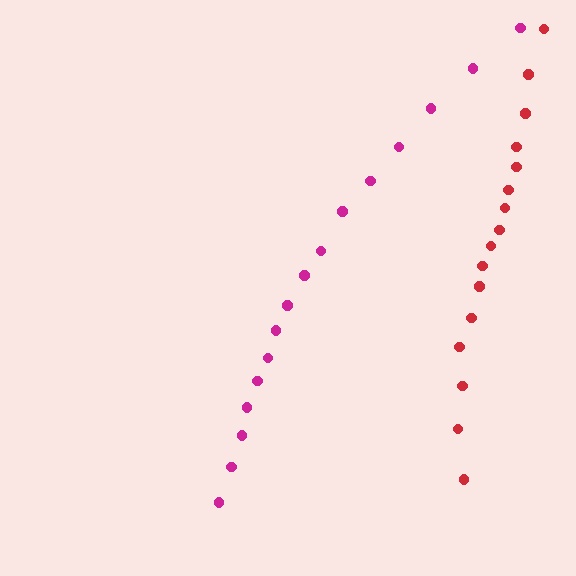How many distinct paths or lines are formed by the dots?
There are 2 distinct paths.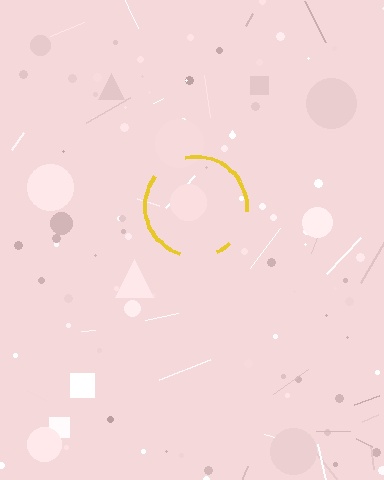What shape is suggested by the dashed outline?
The dashed outline suggests a circle.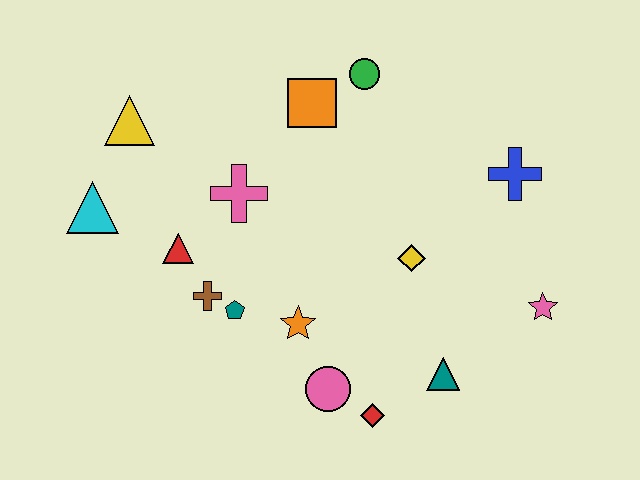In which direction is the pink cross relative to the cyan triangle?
The pink cross is to the right of the cyan triangle.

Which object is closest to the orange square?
The green circle is closest to the orange square.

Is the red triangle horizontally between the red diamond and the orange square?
No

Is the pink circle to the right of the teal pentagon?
Yes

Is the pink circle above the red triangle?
No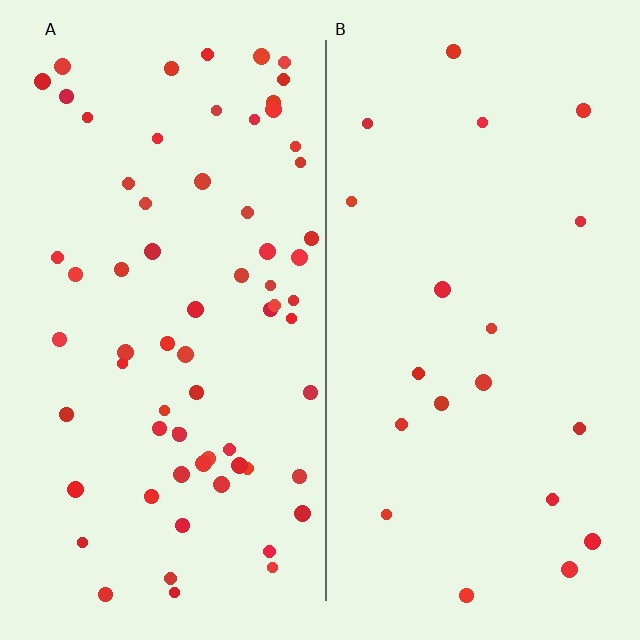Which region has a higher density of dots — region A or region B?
A (the left).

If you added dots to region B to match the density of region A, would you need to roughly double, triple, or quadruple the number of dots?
Approximately triple.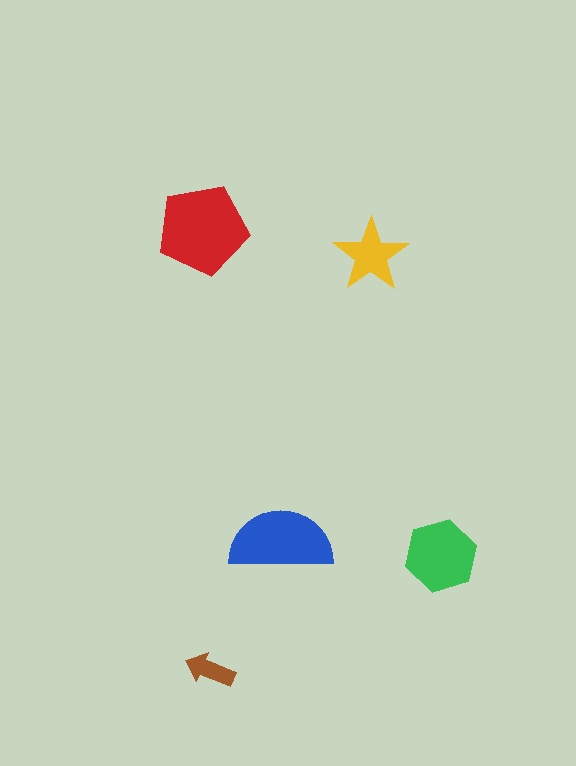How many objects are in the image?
There are 5 objects in the image.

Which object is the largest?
The red pentagon.